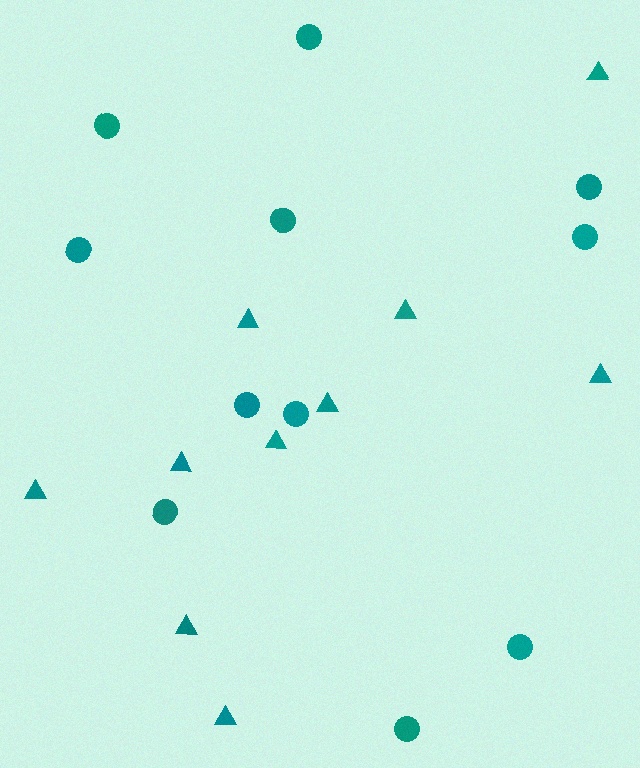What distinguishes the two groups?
There are 2 groups: one group of circles (11) and one group of triangles (10).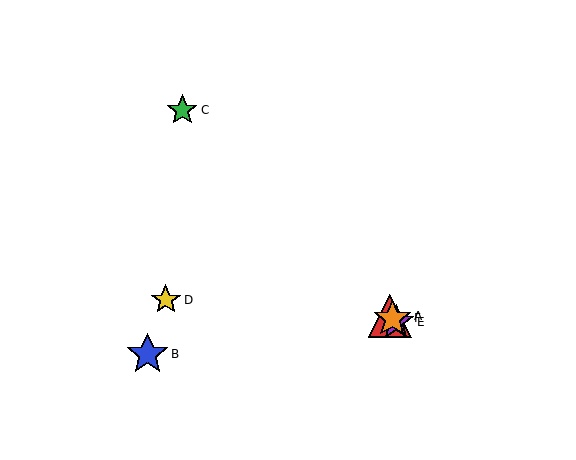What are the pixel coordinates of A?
Object A is at (390, 316).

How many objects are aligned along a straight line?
4 objects (A, C, E, F) are aligned along a straight line.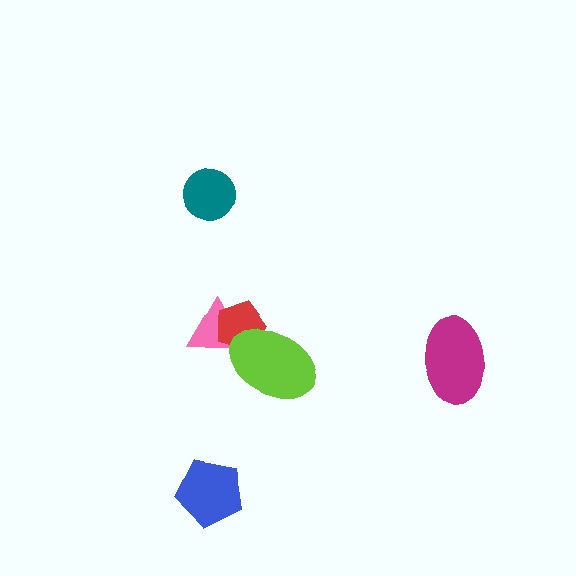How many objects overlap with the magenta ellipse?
0 objects overlap with the magenta ellipse.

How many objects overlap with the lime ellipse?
2 objects overlap with the lime ellipse.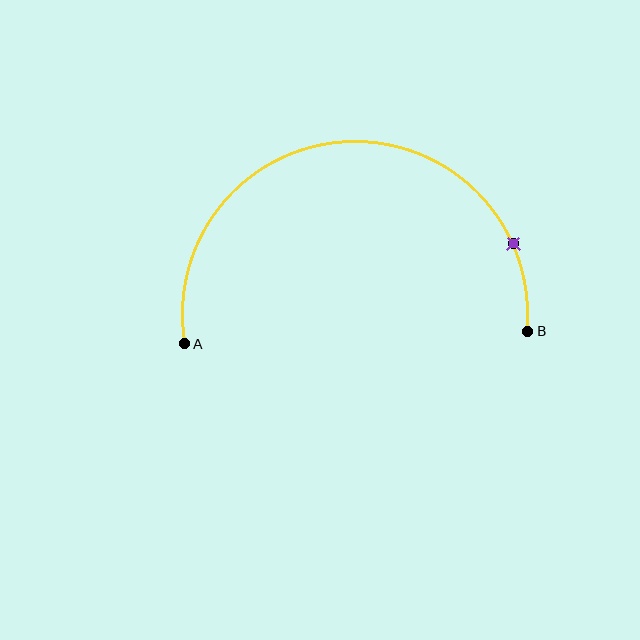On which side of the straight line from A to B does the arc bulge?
The arc bulges above the straight line connecting A and B.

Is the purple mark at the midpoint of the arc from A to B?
No. The purple mark lies on the arc but is closer to endpoint B. The arc midpoint would be at the point on the curve equidistant along the arc from both A and B.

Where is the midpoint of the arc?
The arc midpoint is the point on the curve farthest from the straight line joining A and B. It sits above that line.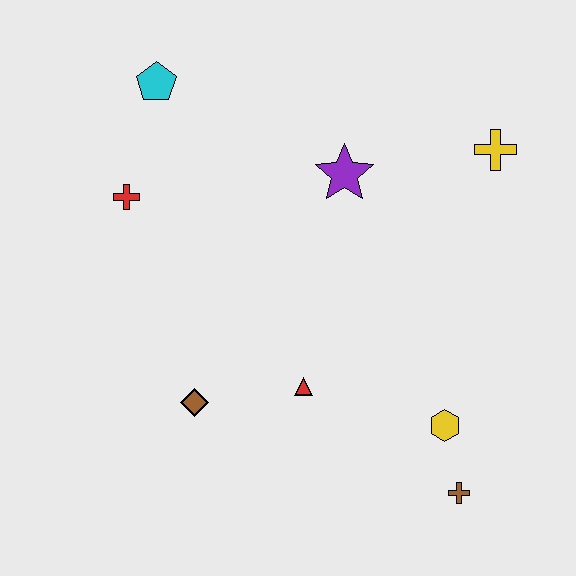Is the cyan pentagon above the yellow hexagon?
Yes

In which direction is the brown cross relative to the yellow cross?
The brown cross is below the yellow cross.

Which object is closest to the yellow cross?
The purple star is closest to the yellow cross.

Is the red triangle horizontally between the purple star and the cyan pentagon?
Yes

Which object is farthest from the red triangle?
The cyan pentagon is farthest from the red triangle.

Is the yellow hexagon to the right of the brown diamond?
Yes